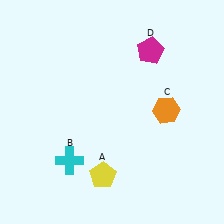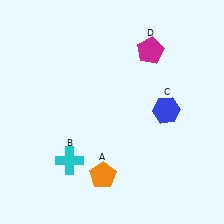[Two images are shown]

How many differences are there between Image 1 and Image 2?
There are 2 differences between the two images.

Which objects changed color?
A changed from yellow to orange. C changed from orange to blue.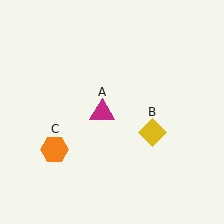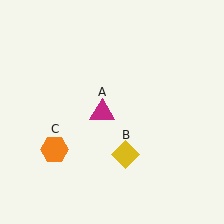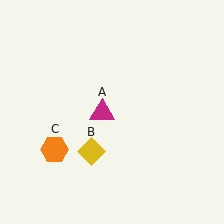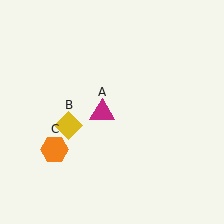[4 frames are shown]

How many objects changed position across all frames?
1 object changed position: yellow diamond (object B).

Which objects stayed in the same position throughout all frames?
Magenta triangle (object A) and orange hexagon (object C) remained stationary.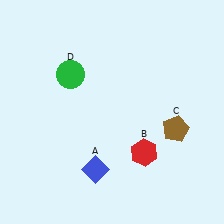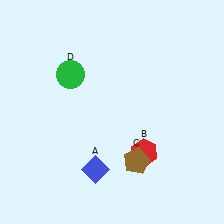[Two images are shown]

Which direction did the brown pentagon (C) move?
The brown pentagon (C) moved left.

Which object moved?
The brown pentagon (C) moved left.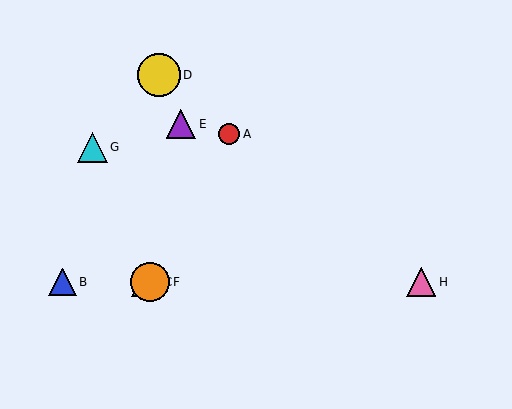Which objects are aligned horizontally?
Objects B, C, F, H are aligned horizontally.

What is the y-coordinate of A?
Object A is at y≈134.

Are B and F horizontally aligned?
Yes, both are at y≈282.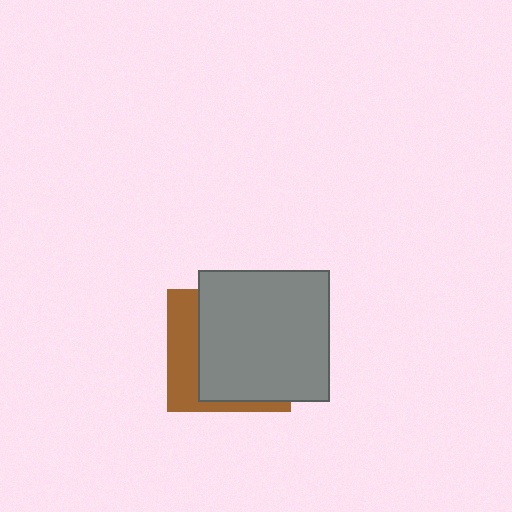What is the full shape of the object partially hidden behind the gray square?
The partially hidden object is a brown square.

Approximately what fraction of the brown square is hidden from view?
Roughly 70% of the brown square is hidden behind the gray square.